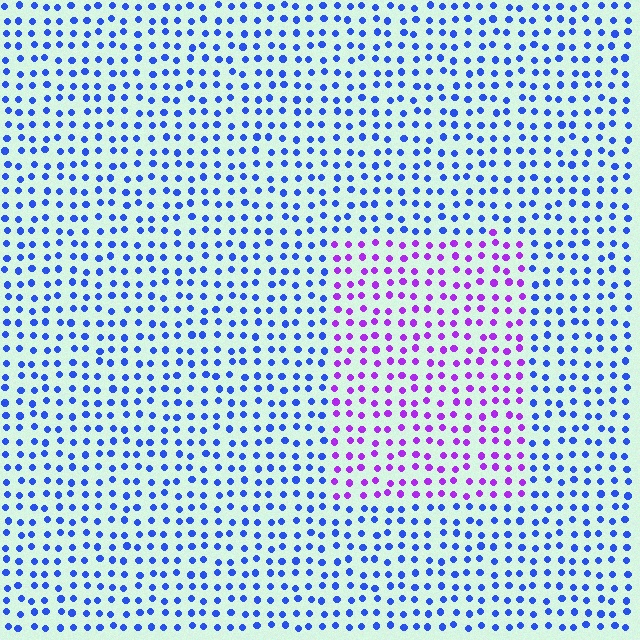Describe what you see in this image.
The image is filled with small blue elements in a uniform arrangement. A rectangle-shaped region is visible where the elements are tinted to a slightly different hue, forming a subtle color boundary.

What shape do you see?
I see a rectangle.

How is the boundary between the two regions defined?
The boundary is defined purely by a slight shift in hue (about 54 degrees). Spacing, size, and orientation are identical on both sides.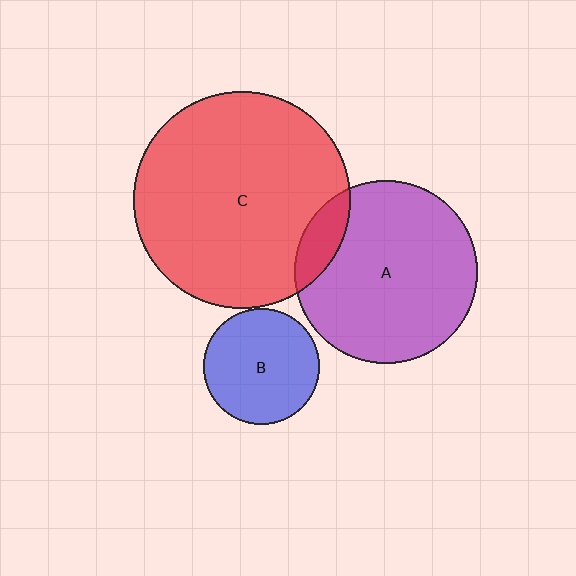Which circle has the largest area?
Circle C (red).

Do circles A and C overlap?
Yes.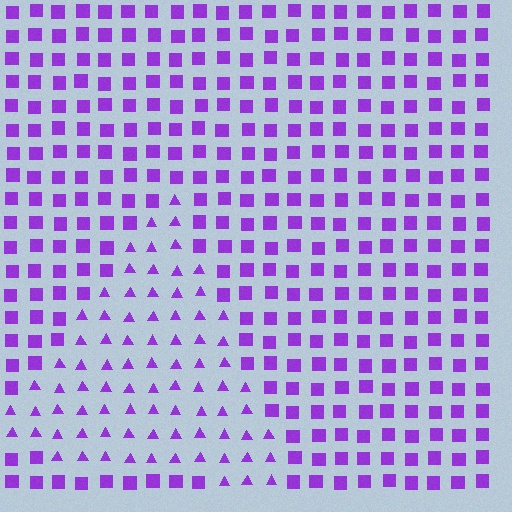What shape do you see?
I see a triangle.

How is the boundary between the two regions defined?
The boundary is defined by a change in element shape: triangles inside vs. squares outside. All elements share the same color and spacing.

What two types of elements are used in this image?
The image uses triangles inside the triangle region and squares outside it.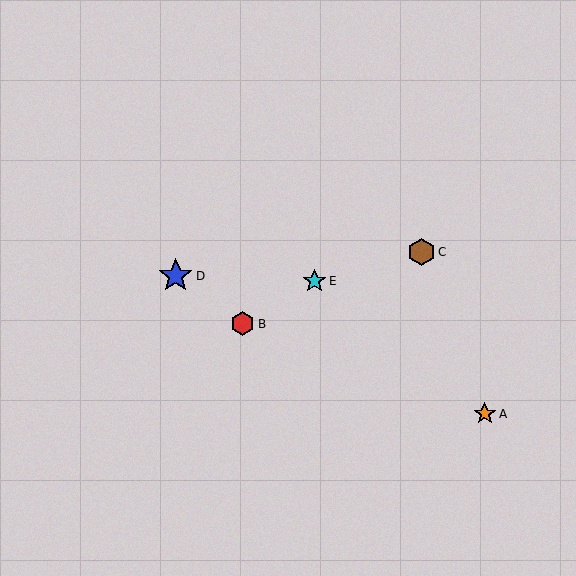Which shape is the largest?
The blue star (labeled D) is the largest.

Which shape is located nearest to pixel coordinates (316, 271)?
The cyan star (labeled E) at (314, 281) is nearest to that location.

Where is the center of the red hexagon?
The center of the red hexagon is at (243, 324).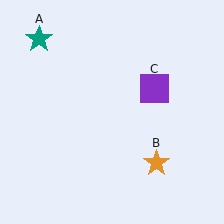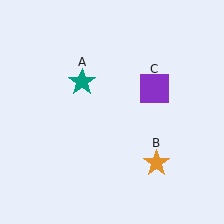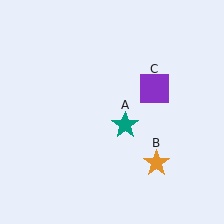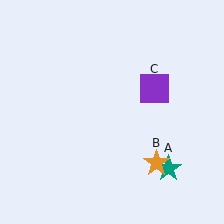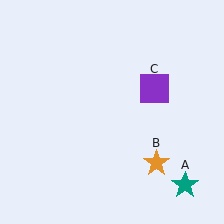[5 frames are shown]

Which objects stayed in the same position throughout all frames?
Orange star (object B) and purple square (object C) remained stationary.